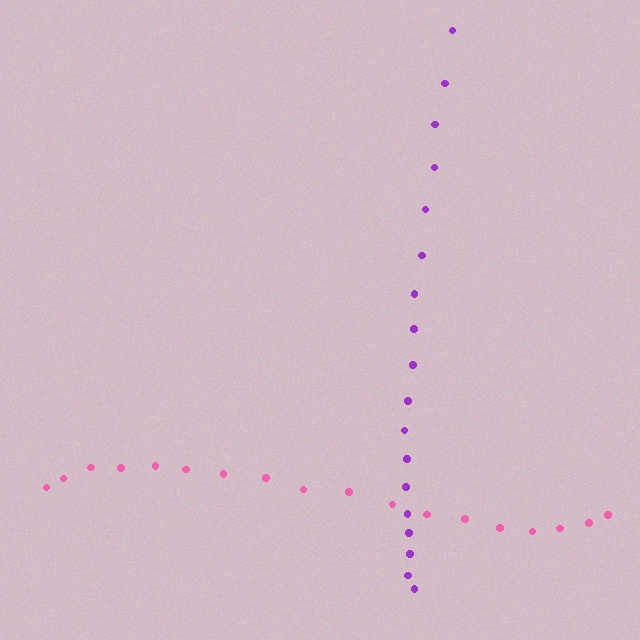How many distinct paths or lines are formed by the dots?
There are 2 distinct paths.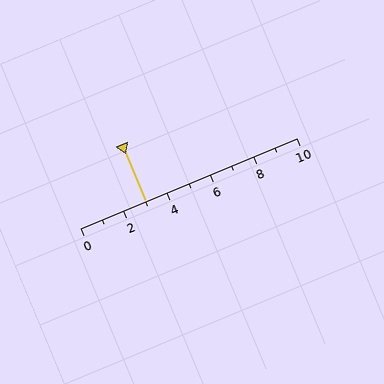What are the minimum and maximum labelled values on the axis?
The axis runs from 0 to 10.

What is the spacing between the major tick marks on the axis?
The major ticks are spaced 2 apart.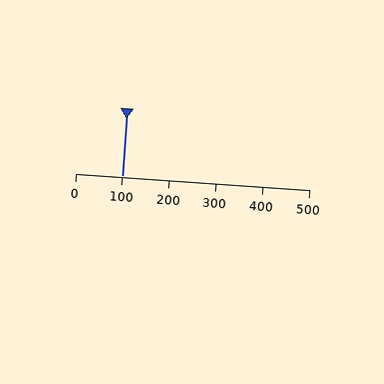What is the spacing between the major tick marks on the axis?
The major ticks are spaced 100 apart.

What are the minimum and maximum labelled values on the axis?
The axis runs from 0 to 500.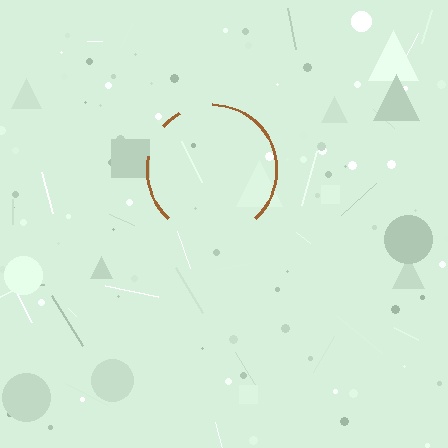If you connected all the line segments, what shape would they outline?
They would outline a circle.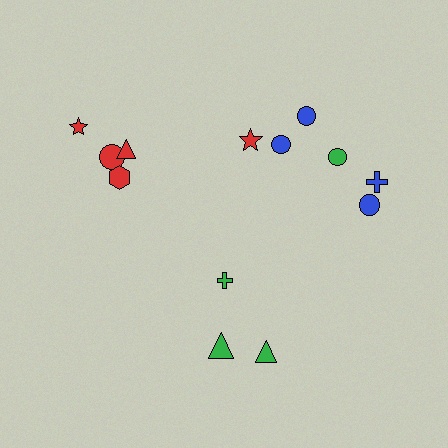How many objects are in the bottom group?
There are 3 objects.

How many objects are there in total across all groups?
There are 13 objects.